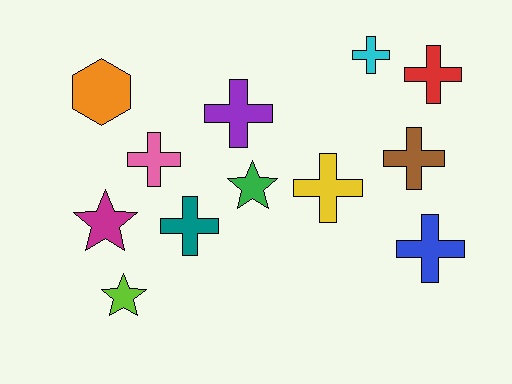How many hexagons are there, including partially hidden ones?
There is 1 hexagon.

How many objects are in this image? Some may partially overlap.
There are 12 objects.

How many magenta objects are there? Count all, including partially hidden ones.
There is 1 magenta object.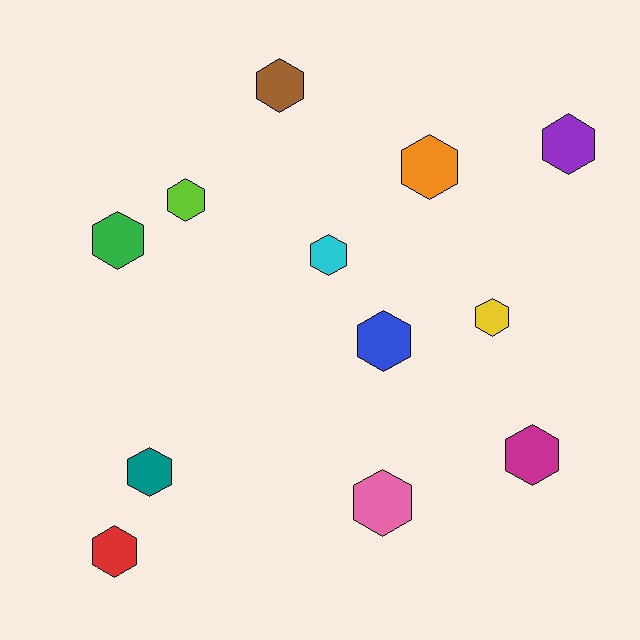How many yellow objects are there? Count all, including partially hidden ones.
There is 1 yellow object.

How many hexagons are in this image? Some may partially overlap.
There are 12 hexagons.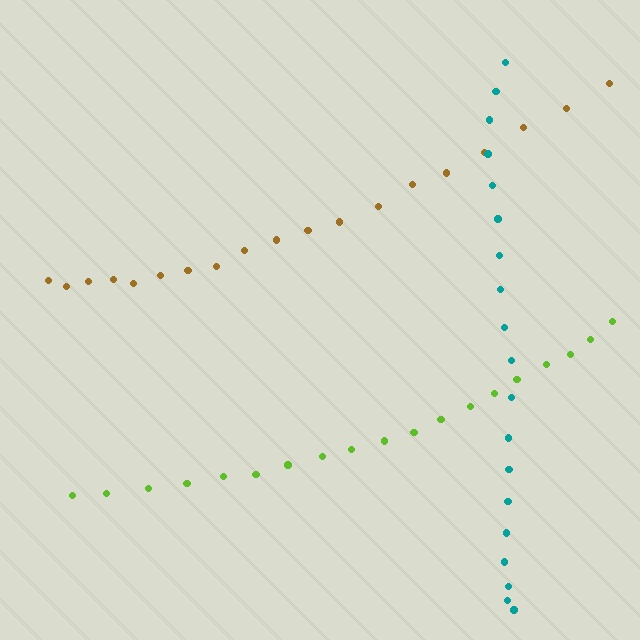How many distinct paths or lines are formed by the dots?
There are 3 distinct paths.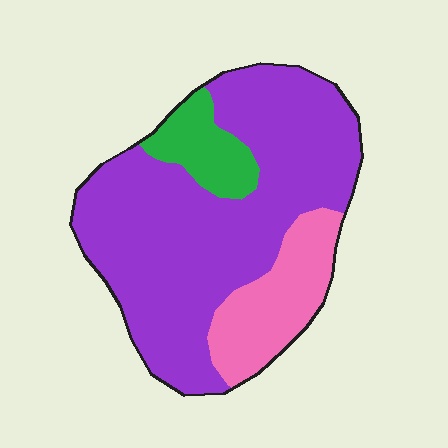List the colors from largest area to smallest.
From largest to smallest: purple, pink, green.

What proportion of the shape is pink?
Pink takes up about one fifth (1/5) of the shape.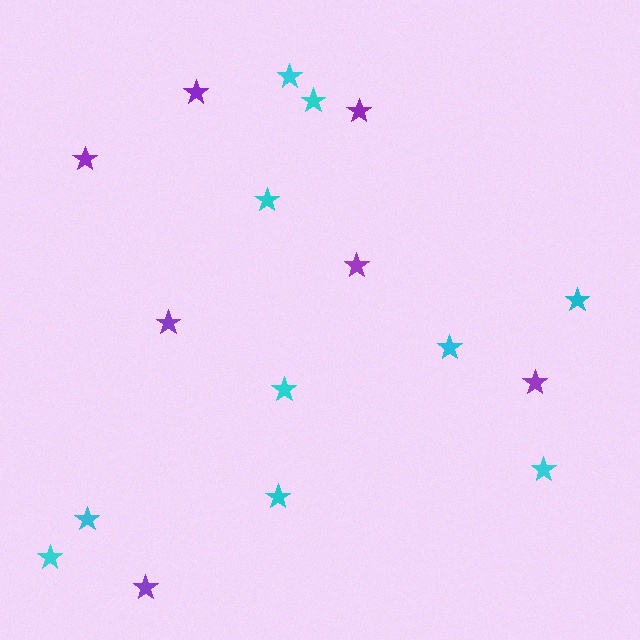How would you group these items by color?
There are 2 groups: one group of purple stars (7) and one group of cyan stars (10).